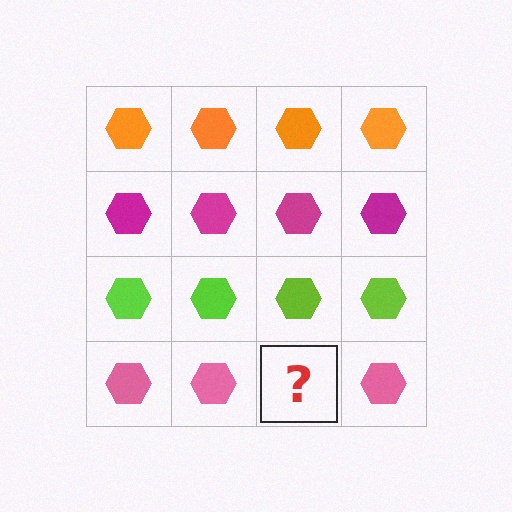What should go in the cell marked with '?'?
The missing cell should contain a pink hexagon.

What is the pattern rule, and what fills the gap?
The rule is that each row has a consistent color. The gap should be filled with a pink hexagon.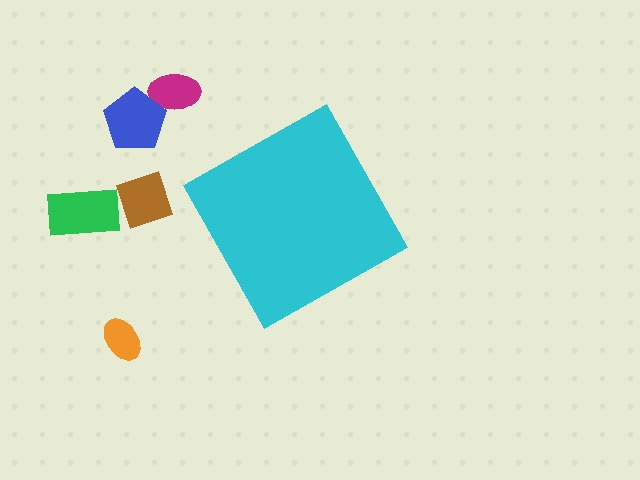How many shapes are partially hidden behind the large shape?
0 shapes are partially hidden.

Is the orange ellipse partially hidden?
No, the orange ellipse is fully visible.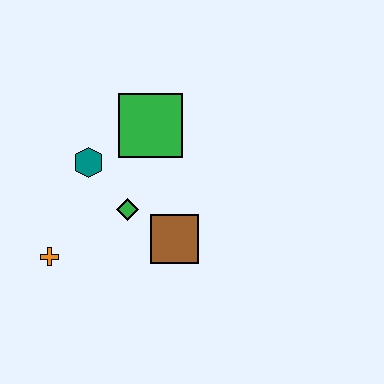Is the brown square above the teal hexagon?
No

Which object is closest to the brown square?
The green diamond is closest to the brown square.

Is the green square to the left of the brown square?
Yes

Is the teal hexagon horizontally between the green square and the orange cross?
Yes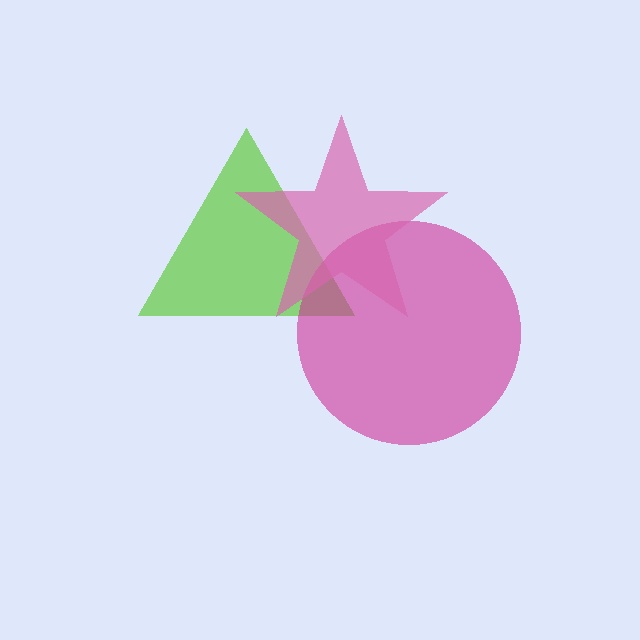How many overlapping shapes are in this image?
There are 3 overlapping shapes in the image.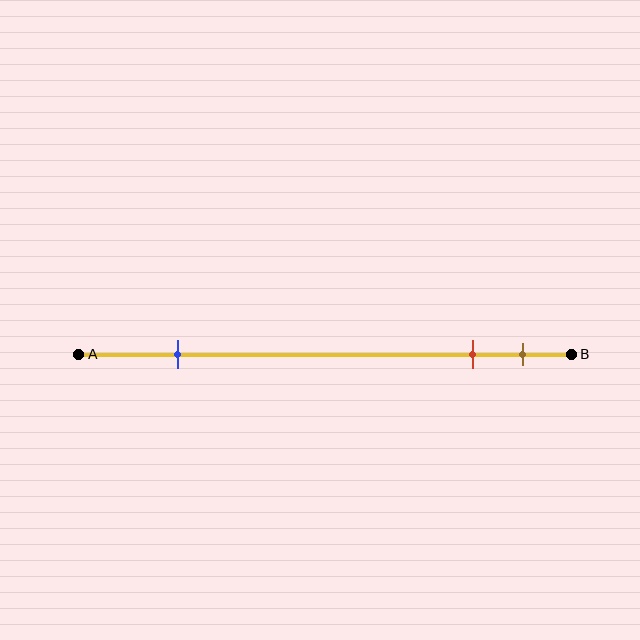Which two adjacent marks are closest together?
The red and brown marks are the closest adjacent pair.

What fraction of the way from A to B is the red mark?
The red mark is approximately 80% (0.8) of the way from A to B.